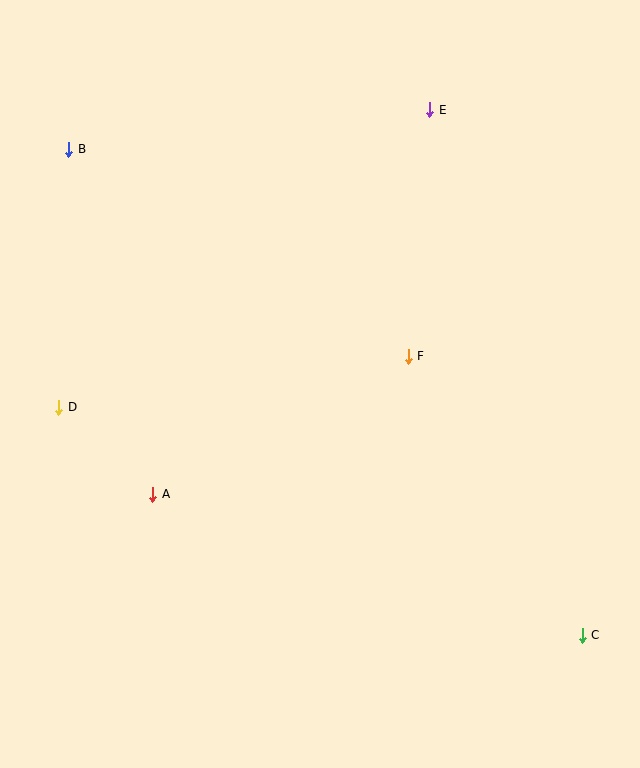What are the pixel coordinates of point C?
Point C is at (582, 635).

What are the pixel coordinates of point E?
Point E is at (429, 110).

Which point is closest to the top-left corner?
Point B is closest to the top-left corner.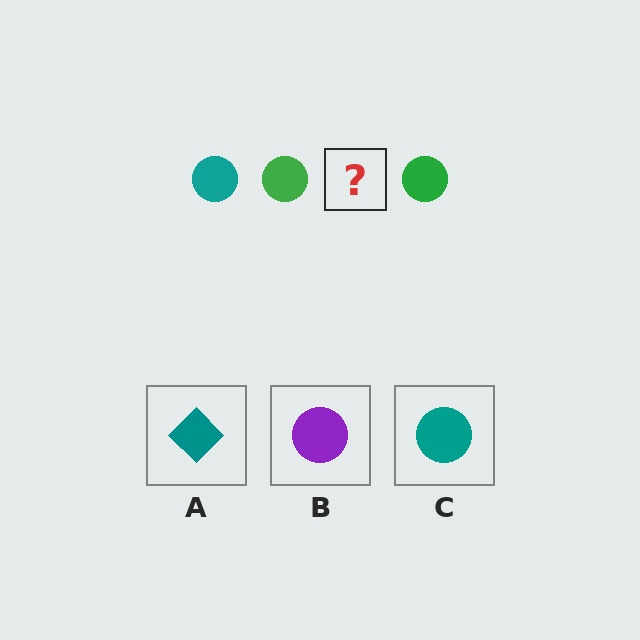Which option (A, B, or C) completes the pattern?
C.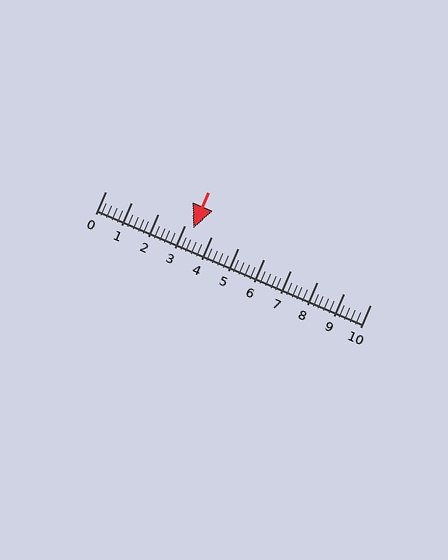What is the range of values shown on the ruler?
The ruler shows values from 0 to 10.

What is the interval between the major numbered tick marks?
The major tick marks are spaced 1 units apart.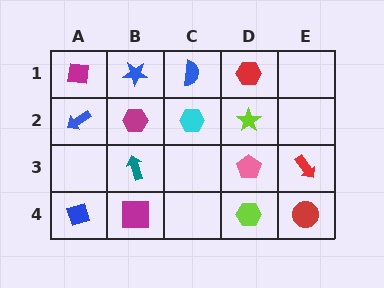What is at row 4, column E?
A red circle.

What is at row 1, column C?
A blue semicircle.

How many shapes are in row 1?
4 shapes.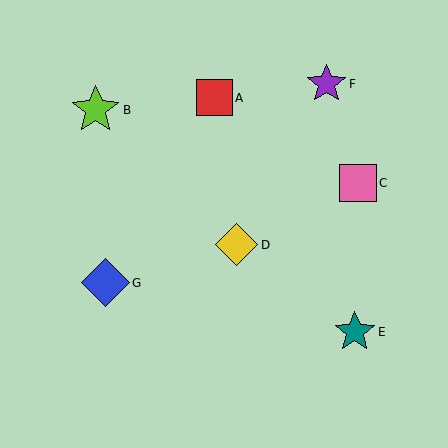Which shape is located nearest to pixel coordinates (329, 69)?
The purple star (labeled F) at (327, 84) is nearest to that location.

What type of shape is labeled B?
Shape B is a lime star.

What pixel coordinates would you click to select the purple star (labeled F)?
Click at (327, 84) to select the purple star F.